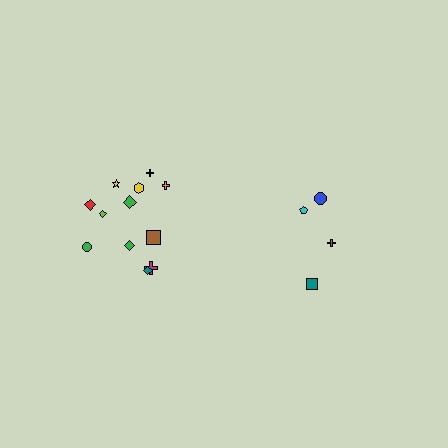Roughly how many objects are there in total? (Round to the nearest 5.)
Roughly 15 objects in total.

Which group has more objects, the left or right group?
The left group.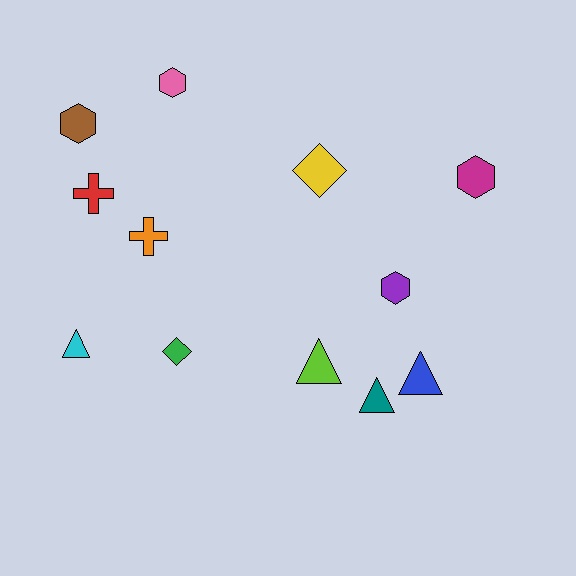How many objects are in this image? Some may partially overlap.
There are 12 objects.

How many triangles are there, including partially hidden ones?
There are 4 triangles.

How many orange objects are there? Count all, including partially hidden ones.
There is 1 orange object.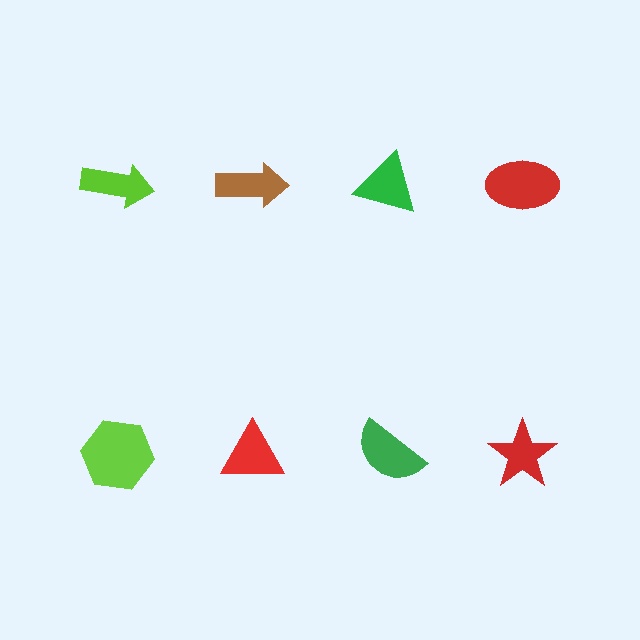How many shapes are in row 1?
4 shapes.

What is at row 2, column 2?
A red triangle.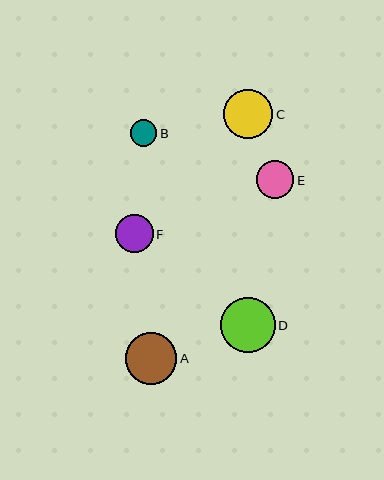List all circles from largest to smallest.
From largest to smallest: D, A, C, F, E, B.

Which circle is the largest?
Circle D is the largest with a size of approximately 55 pixels.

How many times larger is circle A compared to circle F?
Circle A is approximately 1.4 times the size of circle F.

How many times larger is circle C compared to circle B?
Circle C is approximately 1.8 times the size of circle B.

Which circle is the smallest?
Circle B is the smallest with a size of approximately 27 pixels.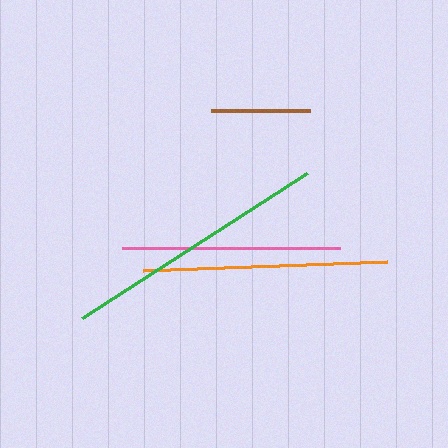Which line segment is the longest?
The green line is the longest at approximately 268 pixels.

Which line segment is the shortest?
The brown line is the shortest at approximately 100 pixels.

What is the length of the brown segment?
The brown segment is approximately 100 pixels long.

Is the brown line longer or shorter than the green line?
The green line is longer than the brown line.